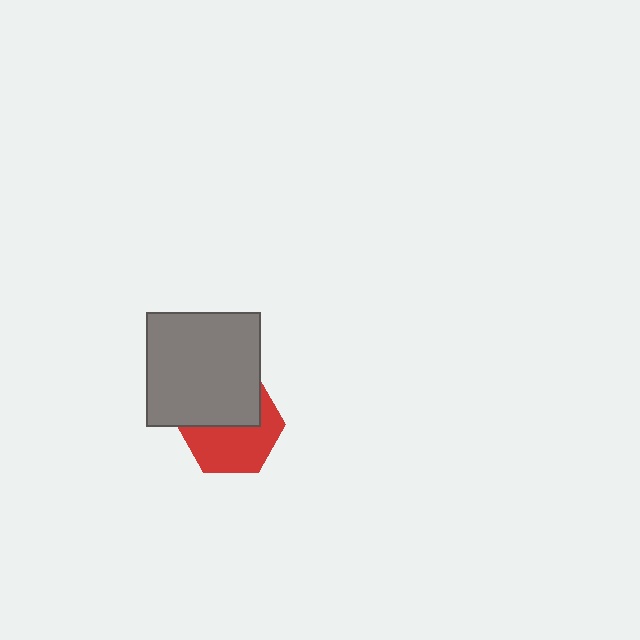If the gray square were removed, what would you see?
You would see the complete red hexagon.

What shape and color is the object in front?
The object in front is a gray square.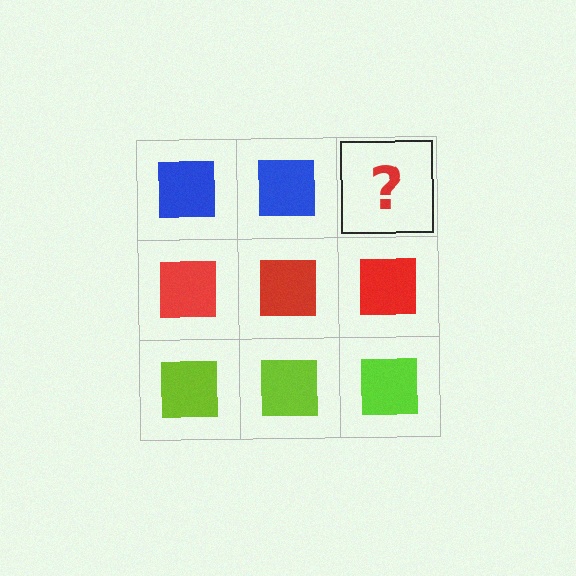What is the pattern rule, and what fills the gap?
The rule is that each row has a consistent color. The gap should be filled with a blue square.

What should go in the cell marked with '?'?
The missing cell should contain a blue square.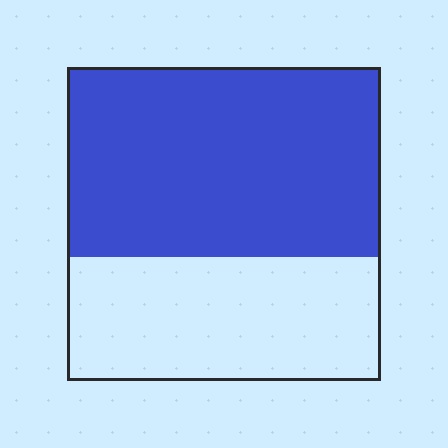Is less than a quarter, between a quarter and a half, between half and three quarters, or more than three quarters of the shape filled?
Between half and three quarters.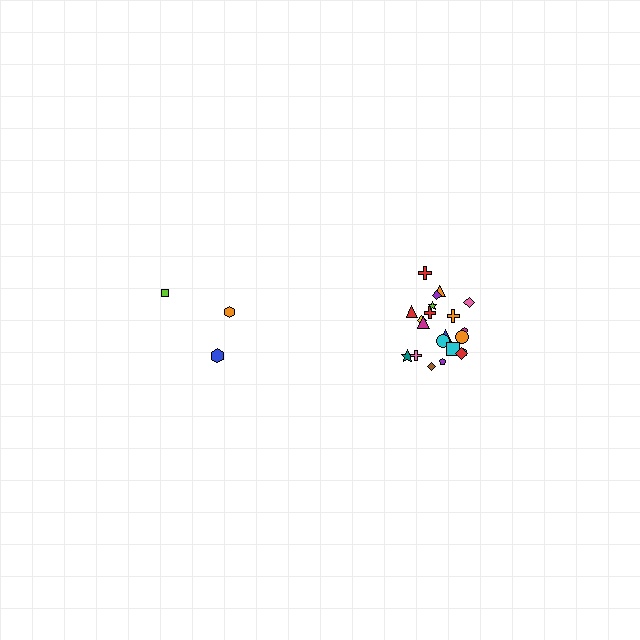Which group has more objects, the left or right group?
The right group.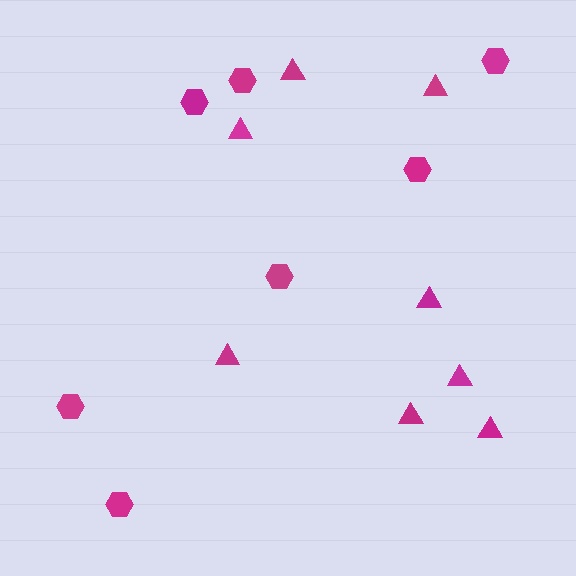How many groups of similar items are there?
There are 2 groups: one group of triangles (8) and one group of hexagons (7).